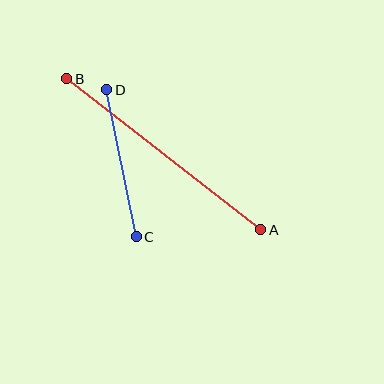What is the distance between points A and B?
The distance is approximately 246 pixels.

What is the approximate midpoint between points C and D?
The midpoint is at approximately (122, 163) pixels.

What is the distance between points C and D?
The distance is approximately 150 pixels.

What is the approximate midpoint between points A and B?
The midpoint is at approximately (164, 154) pixels.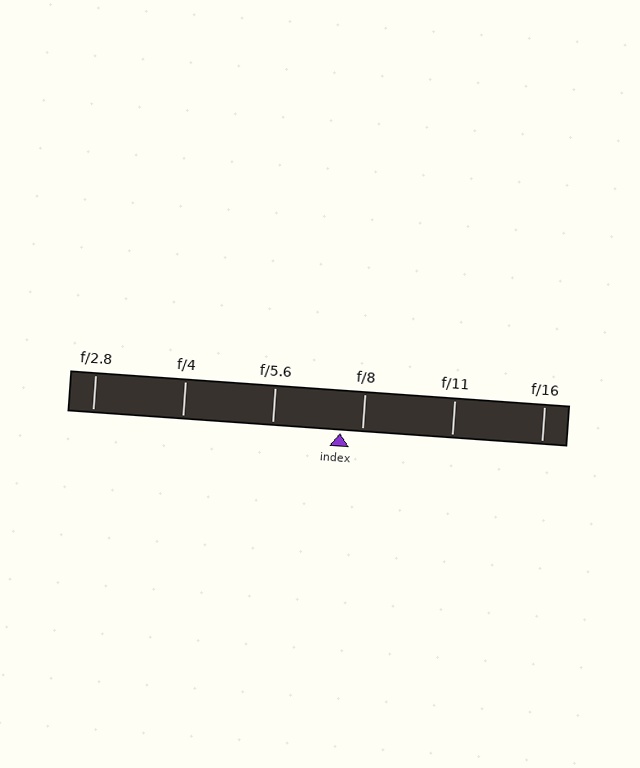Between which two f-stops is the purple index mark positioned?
The index mark is between f/5.6 and f/8.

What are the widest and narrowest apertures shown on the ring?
The widest aperture shown is f/2.8 and the narrowest is f/16.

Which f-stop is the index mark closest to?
The index mark is closest to f/8.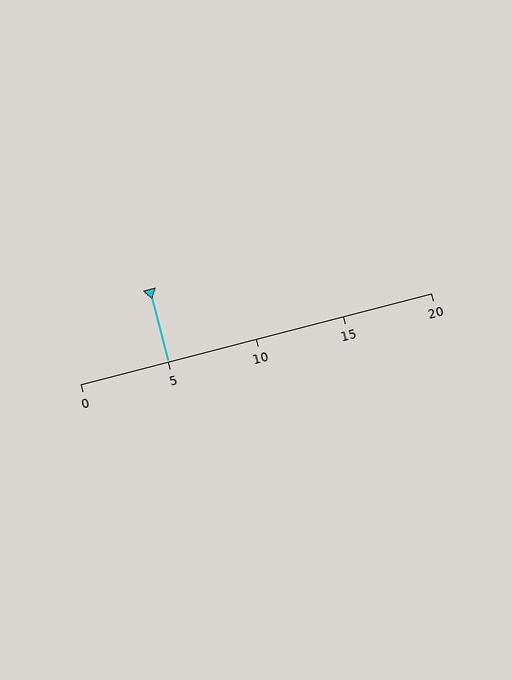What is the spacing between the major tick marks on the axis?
The major ticks are spaced 5 apart.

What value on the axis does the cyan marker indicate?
The marker indicates approximately 5.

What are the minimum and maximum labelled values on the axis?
The axis runs from 0 to 20.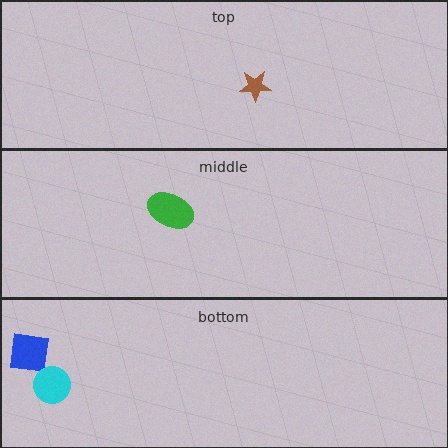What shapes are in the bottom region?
The blue square, the cyan circle.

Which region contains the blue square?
The bottom region.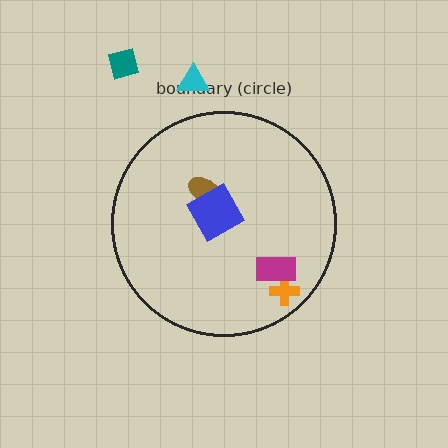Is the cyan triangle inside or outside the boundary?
Outside.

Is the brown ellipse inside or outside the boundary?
Inside.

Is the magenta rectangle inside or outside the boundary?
Inside.